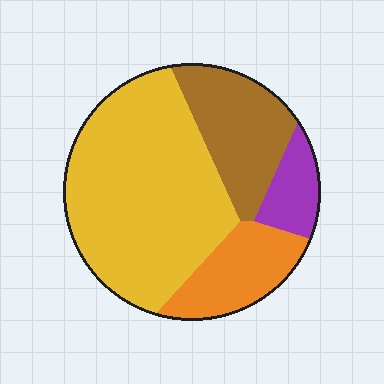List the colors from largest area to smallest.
From largest to smallest: yellow, brown, orange, purple.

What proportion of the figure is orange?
Orange covers about 15% of the figure.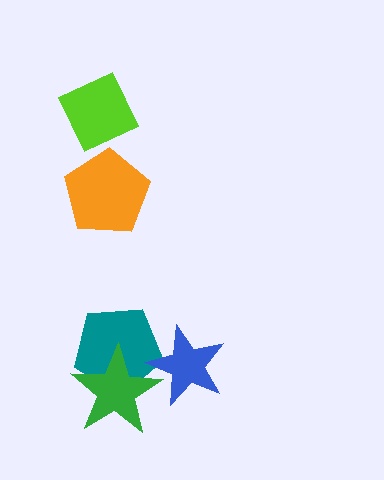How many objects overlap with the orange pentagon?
0 objects overlap with the orange pentagon.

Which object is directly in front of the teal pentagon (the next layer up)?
The green star is directly in front of the teal pentagon.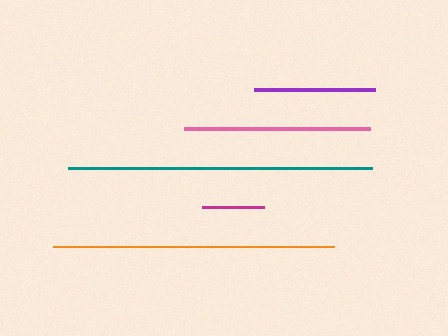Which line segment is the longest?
The teal line is the longest at approximately 304 pixels.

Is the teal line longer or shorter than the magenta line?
The teal line is longer than the magenta line.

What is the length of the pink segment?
The pink segment is approximately 186 pixels long.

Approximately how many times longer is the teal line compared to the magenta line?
The teal line is approximately 4.9 times the length of the magenta line.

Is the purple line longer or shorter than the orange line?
The orange line is longer than the purple line.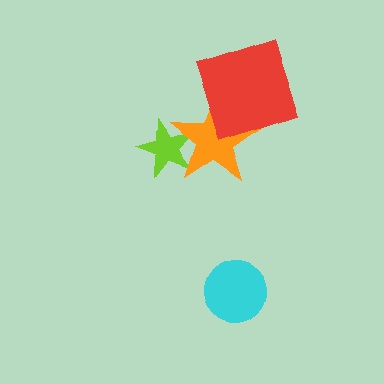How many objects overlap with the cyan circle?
0 objects overlap with the cyan circle.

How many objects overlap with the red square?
1 object overlaps with the red square.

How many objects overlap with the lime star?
1 object overlaps with the lime star.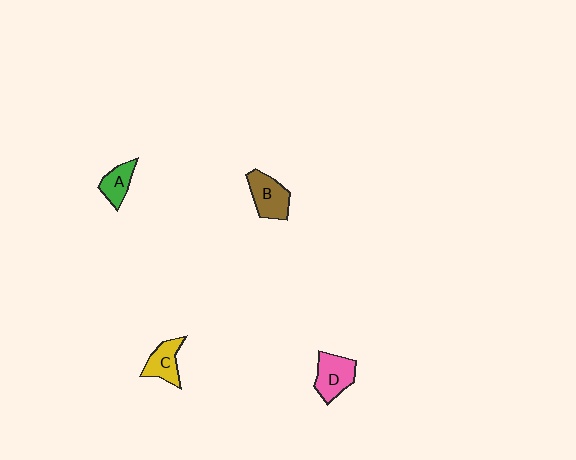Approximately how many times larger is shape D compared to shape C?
Approximately 1.2 times.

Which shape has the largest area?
Shape D (pink).